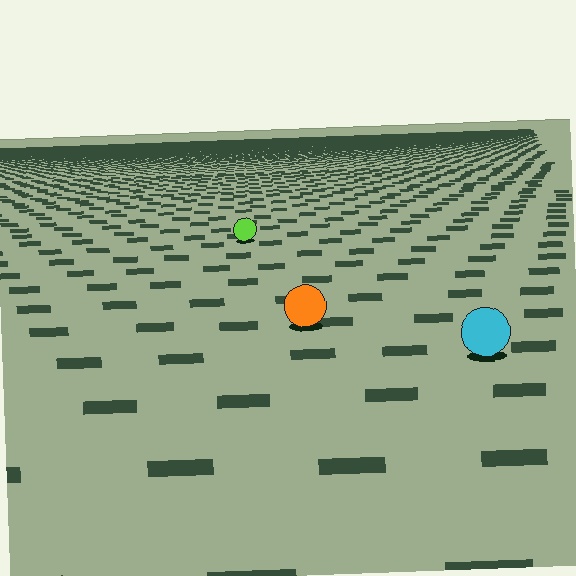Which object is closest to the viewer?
The cyan circle is closest. The texture marks near it are larger and more spread out.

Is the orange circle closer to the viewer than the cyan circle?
No. The cyan circle is closer — you can tell from the texture gradient: the ground texture is coarser near it.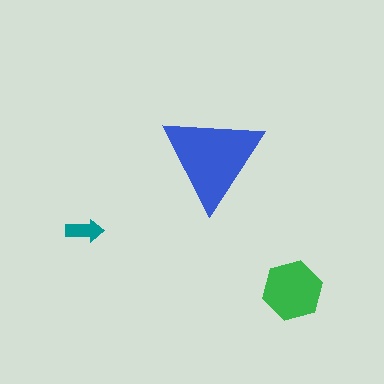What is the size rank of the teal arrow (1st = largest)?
3rd.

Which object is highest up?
The blue triangle is topmost.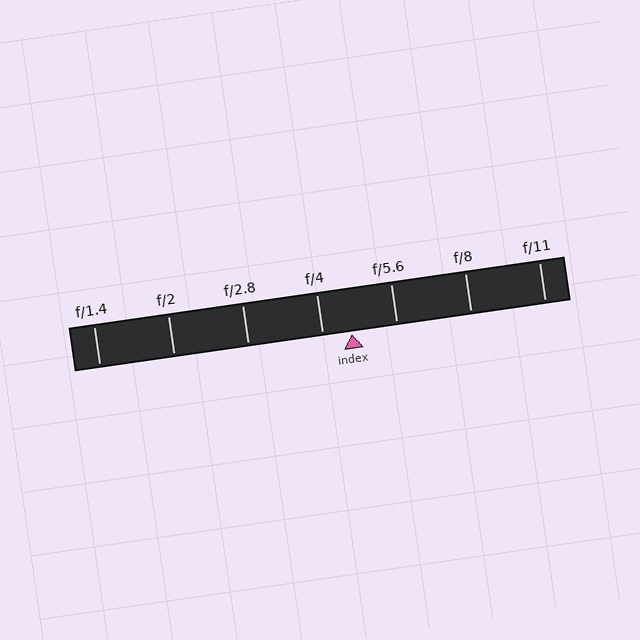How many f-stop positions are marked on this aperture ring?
There are 7 f-stop positions marked.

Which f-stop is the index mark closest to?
The index mark is closest to f/4.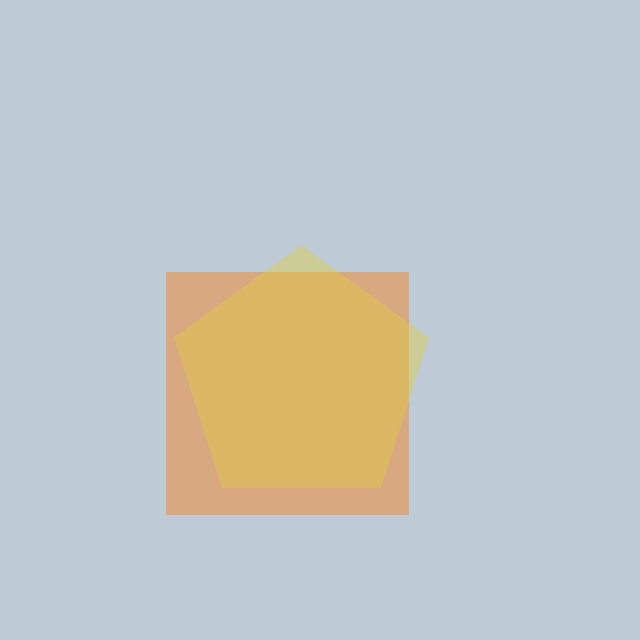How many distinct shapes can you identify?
There are 2 distinct shapes: an orange square, a yellow pentagon.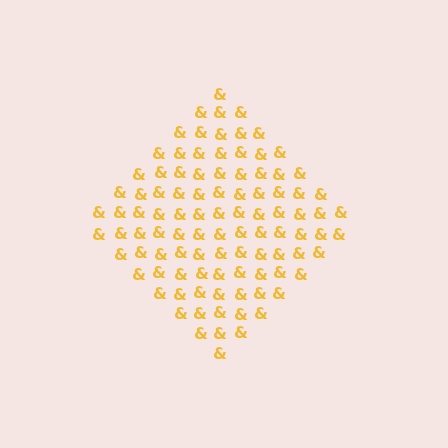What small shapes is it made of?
It is made of small ampersands.